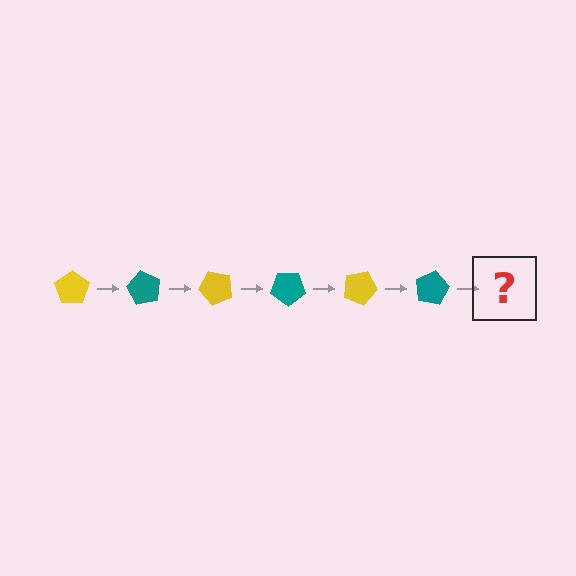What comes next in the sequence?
The next element should be a yellow pentagon, rotated 360 degrees from the start.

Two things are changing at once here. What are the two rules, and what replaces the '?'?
The two rules are that it rotates 60 degrees each step and the color cycles through yellow and teal. The '?' should be a yellow pentagon, rotated 360 degrees from the start.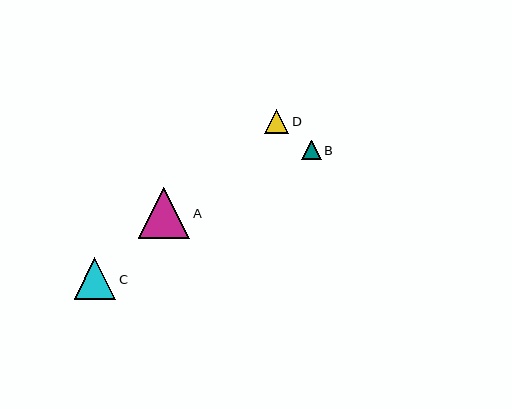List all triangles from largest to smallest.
From largest to smallest: A, C, D, B.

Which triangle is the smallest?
Triangle B is the smallest with a size of approximately 19 pixels.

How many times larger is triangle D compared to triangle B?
Triangle D is approximately 1.3 times the size of triangle B.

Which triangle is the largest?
Triangle A is the largest with a size of approximately 51 pixels.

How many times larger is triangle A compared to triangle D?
Triangle A is approximately 2.1 times the size of triangle D.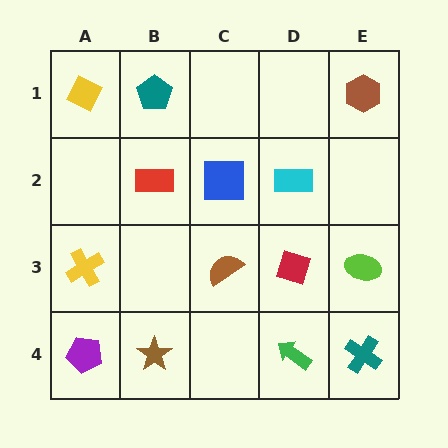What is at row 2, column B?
A red rectangle.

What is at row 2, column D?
A cyan rectangle.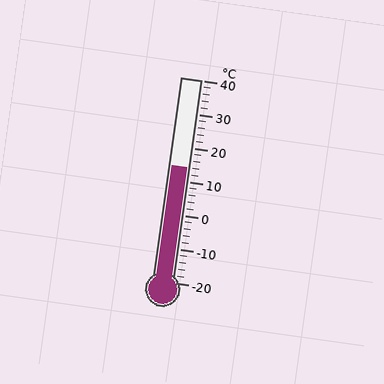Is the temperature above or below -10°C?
The temperature is above -10°C.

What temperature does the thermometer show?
The thermometer shows approximately 14°C.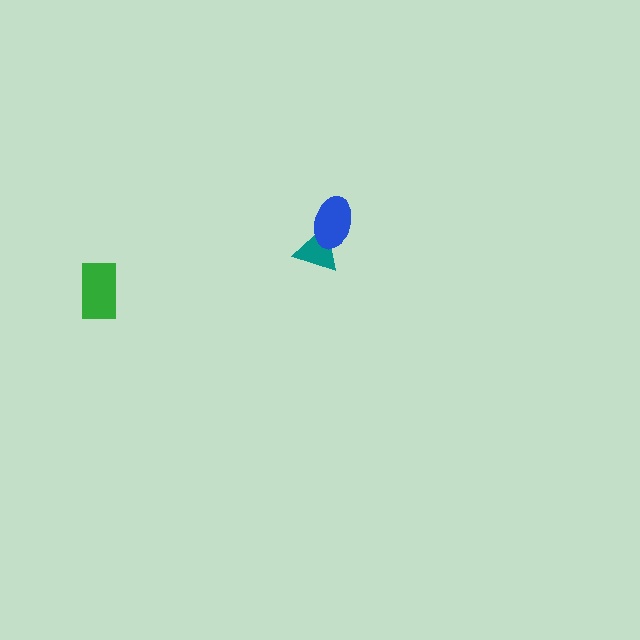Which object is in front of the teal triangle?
The blue ellipse is in front of the teal triangle.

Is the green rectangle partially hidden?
No, no other shape covers it.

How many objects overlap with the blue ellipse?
1 object overlaps with the blue ellipse.